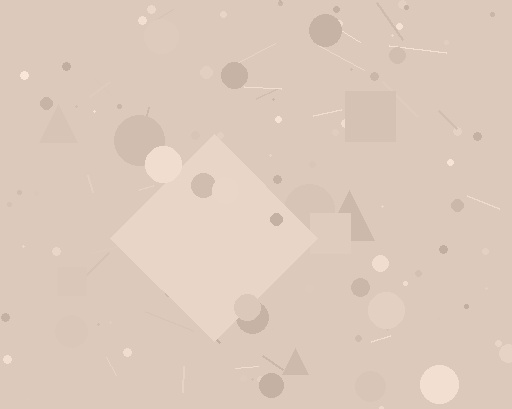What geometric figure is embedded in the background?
A diamond is embedded in the background.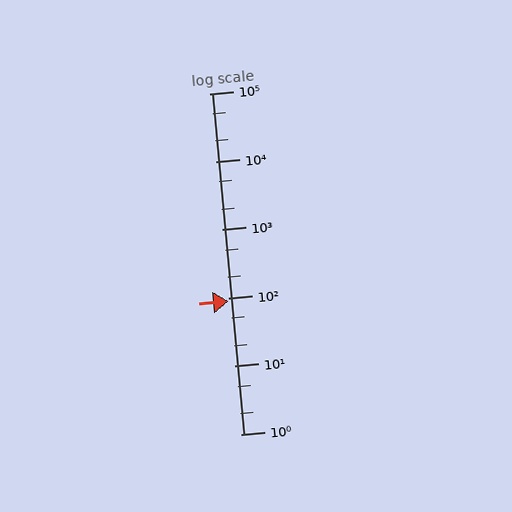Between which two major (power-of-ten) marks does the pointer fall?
The pointer is between 10 and 100.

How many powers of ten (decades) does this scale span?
The scale spans 5 decades, from 1 to 100000.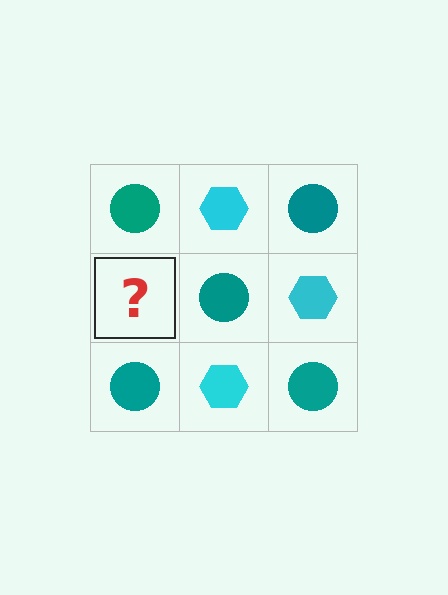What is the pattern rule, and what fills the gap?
The rule is that it alternates teal circle and cyan hexagon in a checkerboard pattern. The gap should be filled with a cyan hexagon.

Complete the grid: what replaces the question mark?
The question mark should be replaced with a cyan hexagon.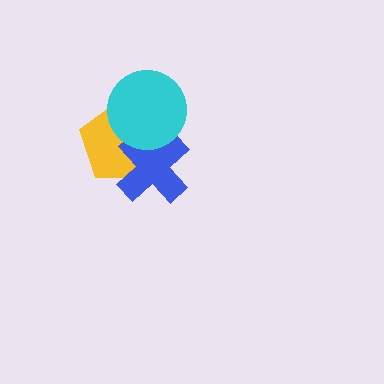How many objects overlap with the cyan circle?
2 objects overlap with the cyan circle.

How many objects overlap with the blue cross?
2 objects overlap with the blue cross.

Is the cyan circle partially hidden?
No, no other shape covers it.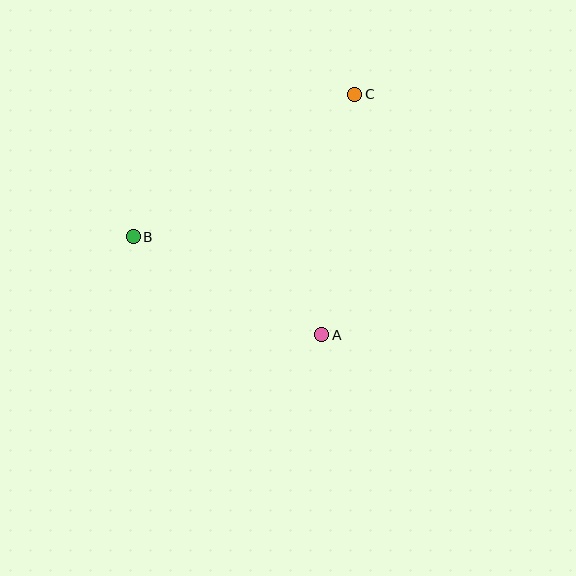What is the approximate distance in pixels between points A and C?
The distance between A and C is approximately 243 pixels.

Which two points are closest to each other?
Points A and B are closest to each other.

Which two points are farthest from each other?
Points B and C are farthest from each other.